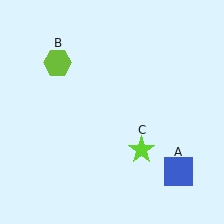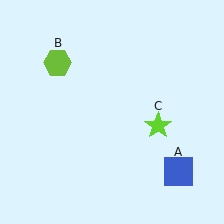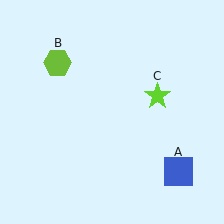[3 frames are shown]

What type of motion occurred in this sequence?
The lime star (object C) rotated counterclockwise around the center of the scene.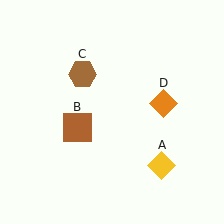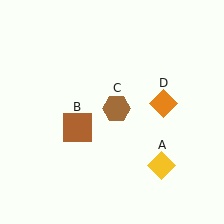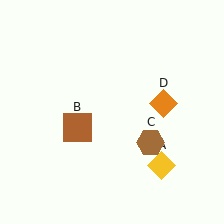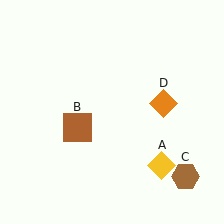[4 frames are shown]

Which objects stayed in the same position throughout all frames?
Yellow diamond (object A) and brown square (object B) and orange diamond (object D) remained stationary.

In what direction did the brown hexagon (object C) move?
The brown hexagon (object C) moved down and to the right.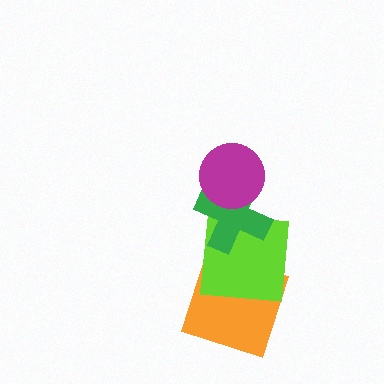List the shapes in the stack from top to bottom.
From top to bottom: the magenta circle, the green cross, the lime square, the orange square.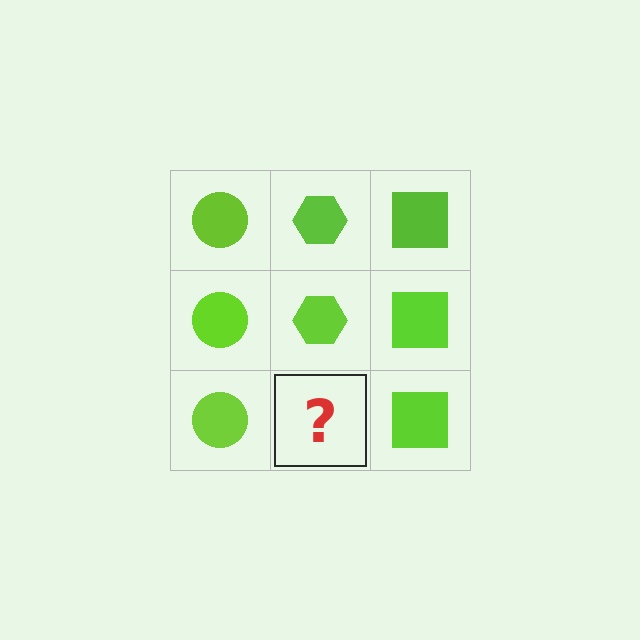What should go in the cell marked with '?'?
The missing cell should contain a lime hexagon.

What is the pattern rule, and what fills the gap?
The rule is that each column has a consistent shape. The gap should be filled with a lime hexagon.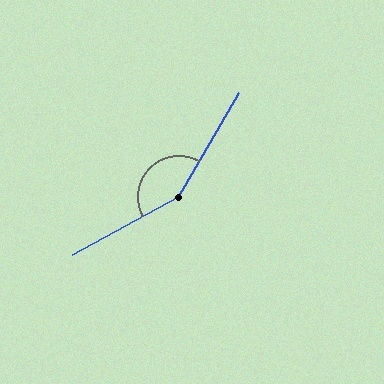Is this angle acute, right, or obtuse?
It is obtuse.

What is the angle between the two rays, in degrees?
Approximately 149 degrees.